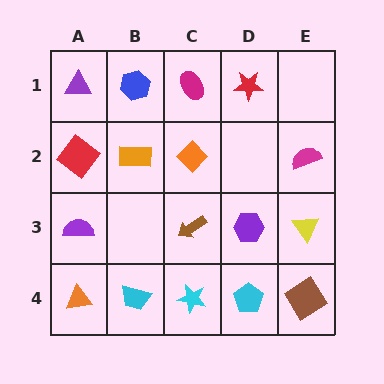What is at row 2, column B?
An orange rectangle.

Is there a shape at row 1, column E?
No, that cell is empty.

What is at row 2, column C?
An orange diamond.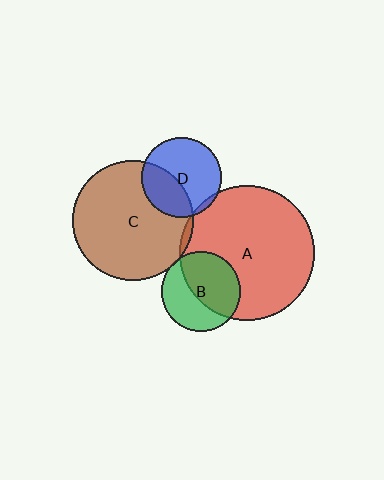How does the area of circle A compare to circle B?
Approximately 2.9 times.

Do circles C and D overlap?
Yes.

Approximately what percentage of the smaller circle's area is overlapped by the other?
Approximately 35%.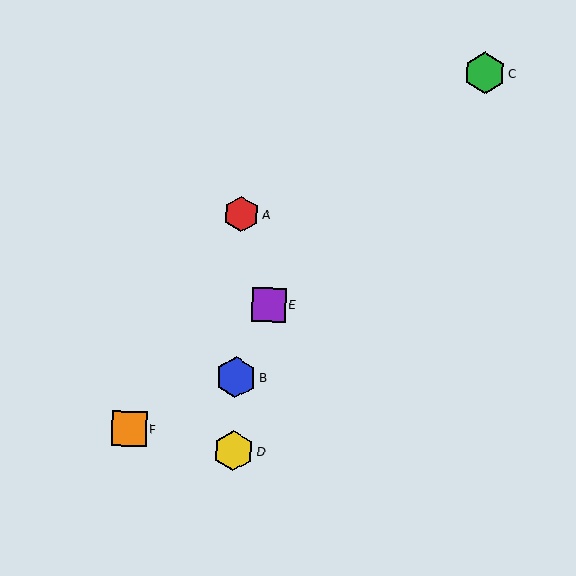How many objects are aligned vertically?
3 objects (A, B, D) are aligned vertically.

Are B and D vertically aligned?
Yes, both are at x≈236.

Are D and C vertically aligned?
No, D is at x≈233 and C is at x≈485.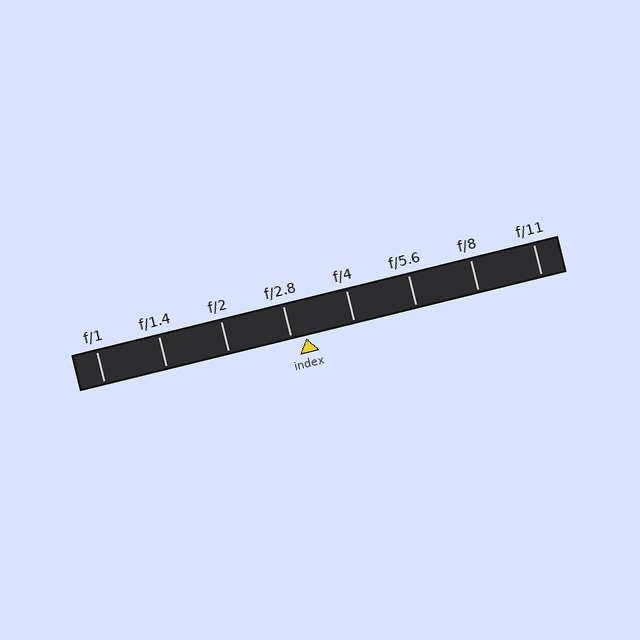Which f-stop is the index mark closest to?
The index mark is closest to f/2.8.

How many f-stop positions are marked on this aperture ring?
There are 8 f-stop positions marked.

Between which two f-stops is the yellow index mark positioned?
The index mark is between f/2.8 and f/4.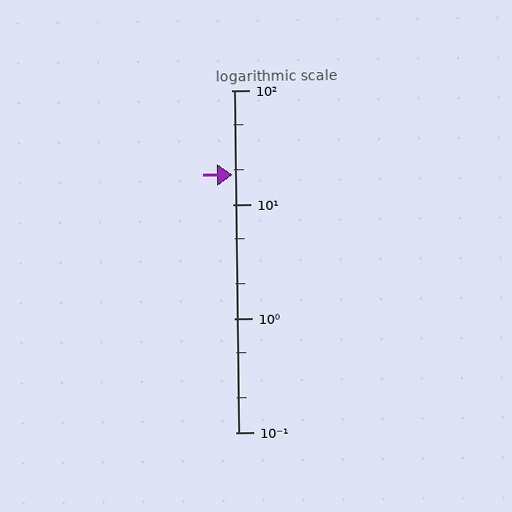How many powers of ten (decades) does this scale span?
The scale spans 3 decades, from 0.1 to 100.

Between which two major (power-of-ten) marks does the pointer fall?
The pointer is between 10 and 100.